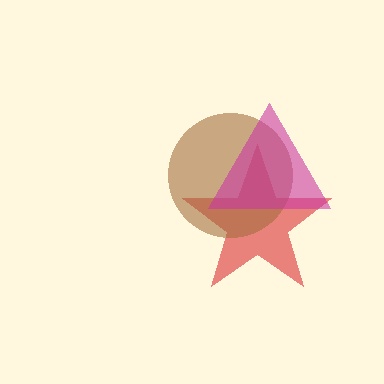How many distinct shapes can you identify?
There are 3 distinct shapes: a red star, a brown circle, a magenta triangle.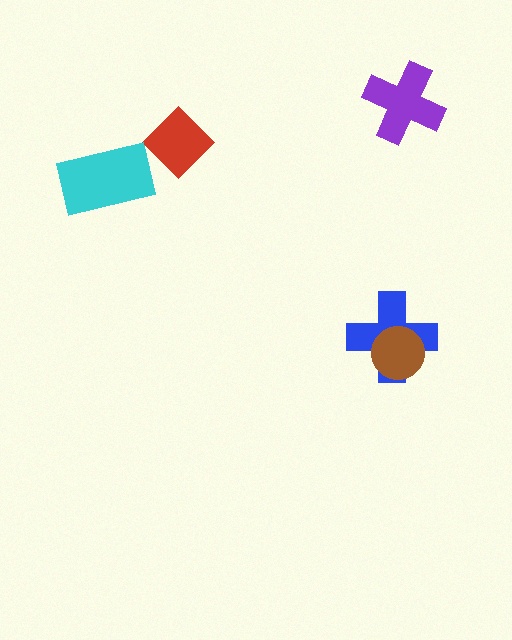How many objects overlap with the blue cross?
1 object overlaps with the blue cross.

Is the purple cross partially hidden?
No, no other shape covers it.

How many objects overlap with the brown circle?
1 object overlaps with the brown circle.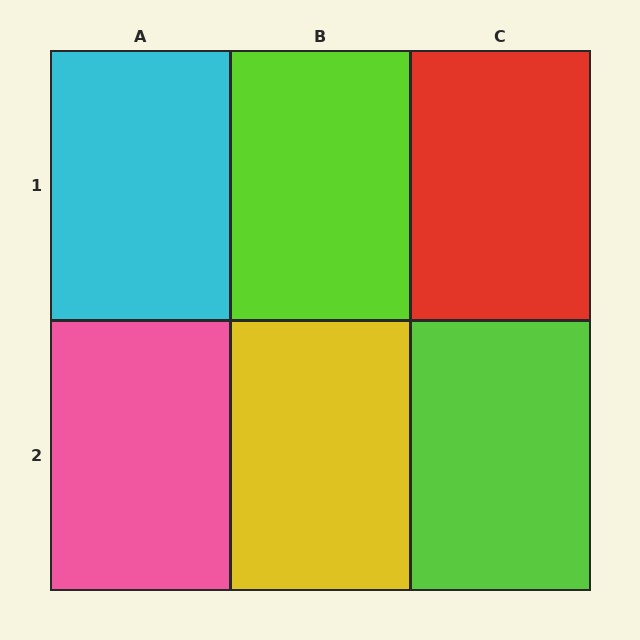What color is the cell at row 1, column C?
Red.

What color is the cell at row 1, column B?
Lime.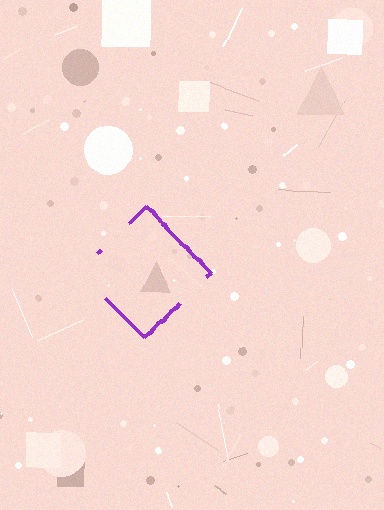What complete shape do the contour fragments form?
The contour fragments form a diamond.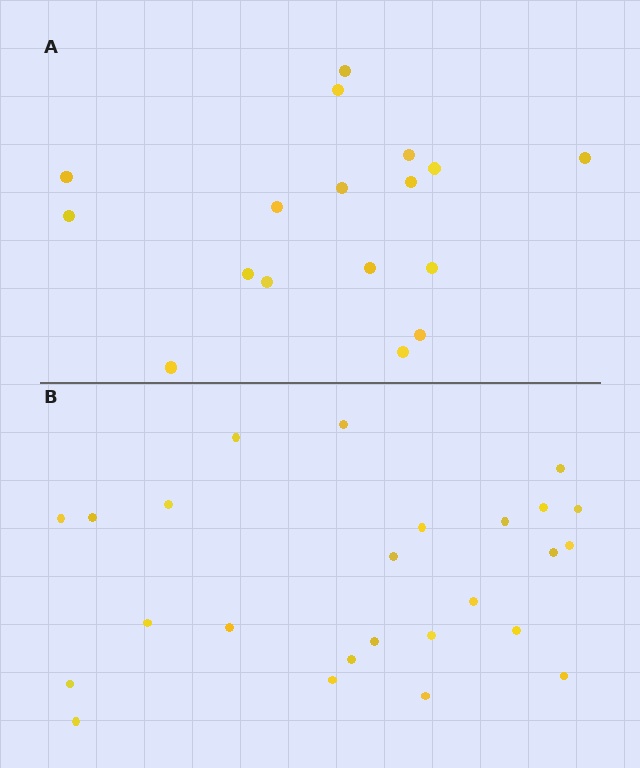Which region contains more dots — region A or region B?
Region B (the bottom region) has more dots.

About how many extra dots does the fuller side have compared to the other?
Region B has roughly 8 or so more dots than region A.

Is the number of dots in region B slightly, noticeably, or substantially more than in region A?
Region B has substantially more. The ratio is roughly 1.5 to 1.